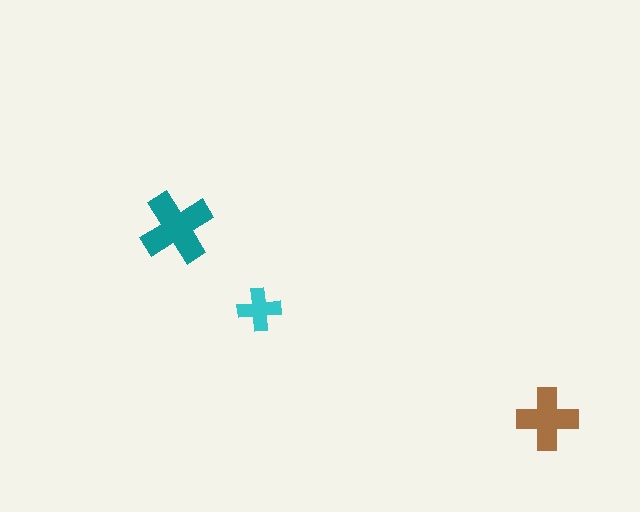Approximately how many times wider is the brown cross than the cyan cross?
About 1.5 times wider.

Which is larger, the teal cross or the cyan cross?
The teal one.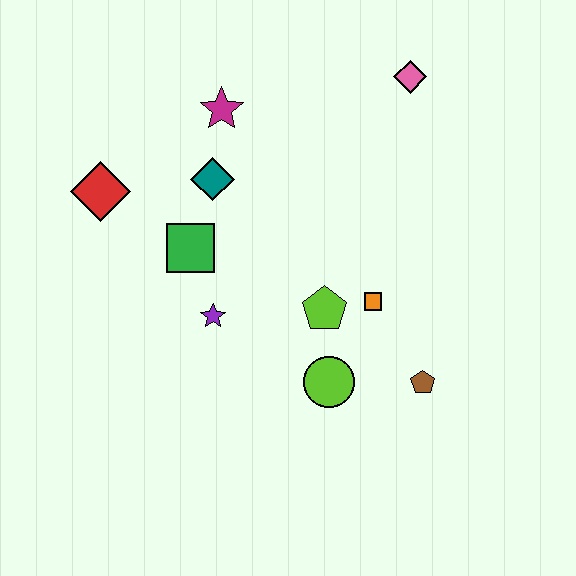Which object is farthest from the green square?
The pink diamond is farthest from the green square.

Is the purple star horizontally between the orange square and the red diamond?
Yes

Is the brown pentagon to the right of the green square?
Yes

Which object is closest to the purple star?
The green square is closest to the purple star.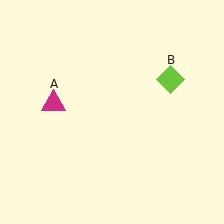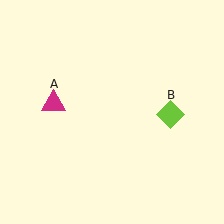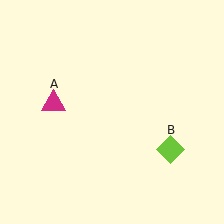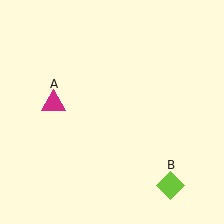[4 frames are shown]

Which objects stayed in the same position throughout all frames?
Magenta triangle (object A) remained stationary.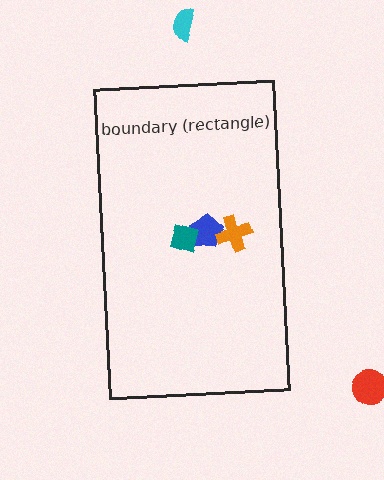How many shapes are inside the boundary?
3 inside, 2 outside.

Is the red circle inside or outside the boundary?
Outside.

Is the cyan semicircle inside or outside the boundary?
Outside.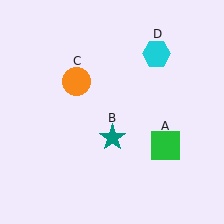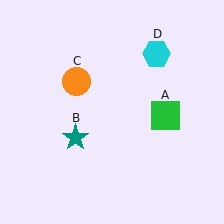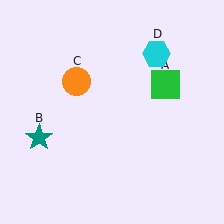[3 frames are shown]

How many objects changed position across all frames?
2 objects changed position: green square (object A), teal star (object B).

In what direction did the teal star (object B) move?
The teal star (object B) moved left.